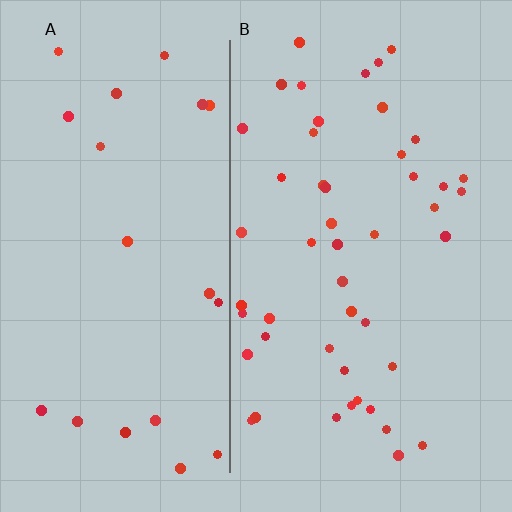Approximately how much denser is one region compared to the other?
Approximately 2.3× — region B over region A.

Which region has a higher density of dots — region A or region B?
B (the right).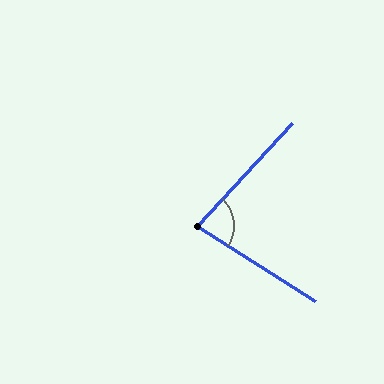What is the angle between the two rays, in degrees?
Approximately 79 degrees.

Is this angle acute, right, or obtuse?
It is acute.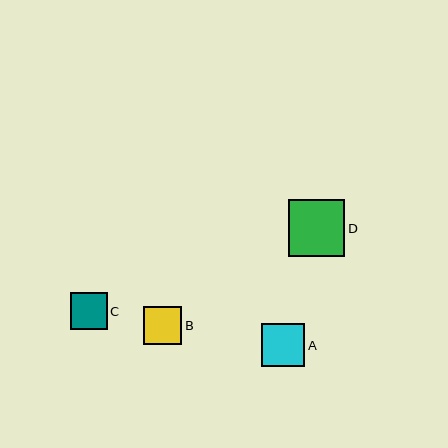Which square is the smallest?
Square C is the smallest with a size of approximately 37 pixels.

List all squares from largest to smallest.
From largest to smallest: D, A, B, C.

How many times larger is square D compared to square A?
Square D is approximately 1.3 times the size of square A.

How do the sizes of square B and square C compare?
Square B and square C are approximately the same size.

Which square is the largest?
Square D is the largest with a size of approximately 56 pixels.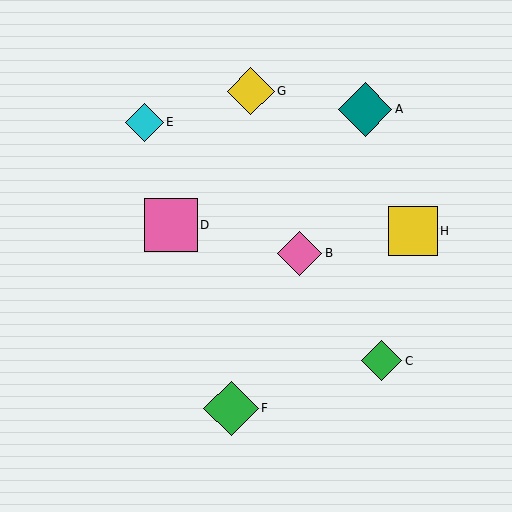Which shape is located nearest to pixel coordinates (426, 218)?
The yellow square (labeled H) at (413, 231) is nearest to that location.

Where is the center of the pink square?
The center of the pink square is at (171, 225).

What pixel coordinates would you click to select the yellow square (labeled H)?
Click at (413, 231) to select the yellow square H.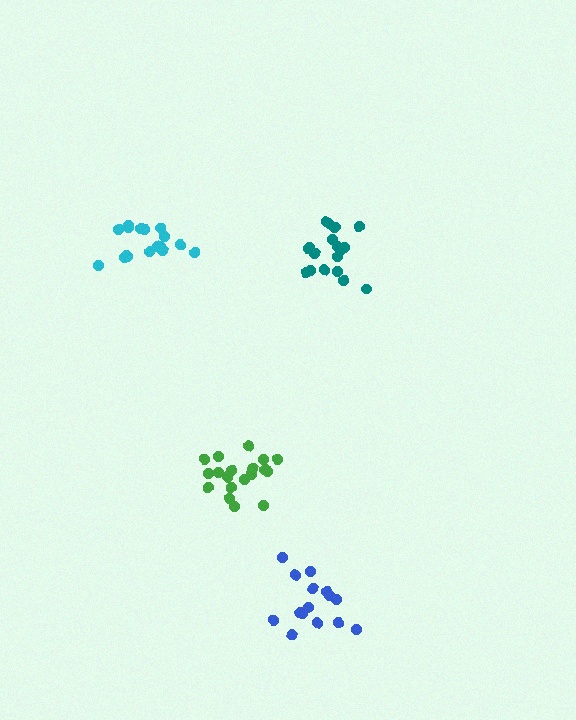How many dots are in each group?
Group 1: 15 dots, Group 2: 19 dots, Group 3: 18 dots, Group 4: 18 dots (70 total).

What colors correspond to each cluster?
The clusters are colored: blue, green, cyan, teal.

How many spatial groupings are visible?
There are 4 spatial groupings.